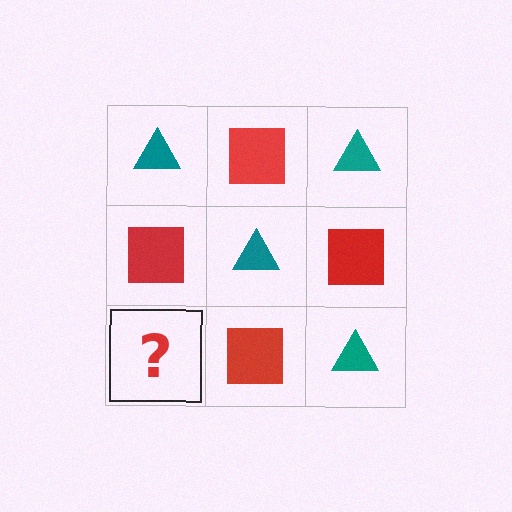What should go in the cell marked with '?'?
The missing cell should contain a teal triangle.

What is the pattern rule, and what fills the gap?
The rule is that it alternates teal triangle and red square in a checkerboard pattern. The gap should be filled with a teal triangle.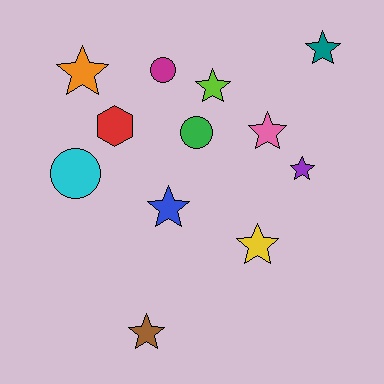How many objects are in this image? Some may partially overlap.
There are 12 objects.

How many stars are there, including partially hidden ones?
There are 8 stars.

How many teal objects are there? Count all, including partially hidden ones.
There is 1 teal object.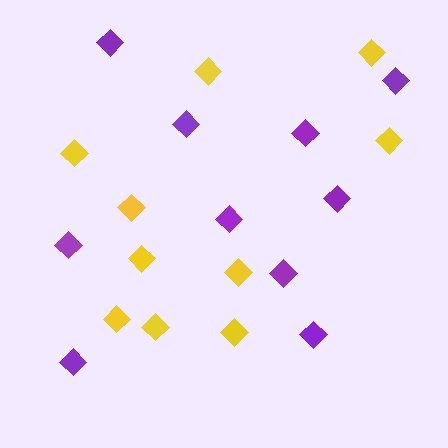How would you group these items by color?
There are 2 groups: one group of yellow diamonds (10) and one group of purple diamonds (10).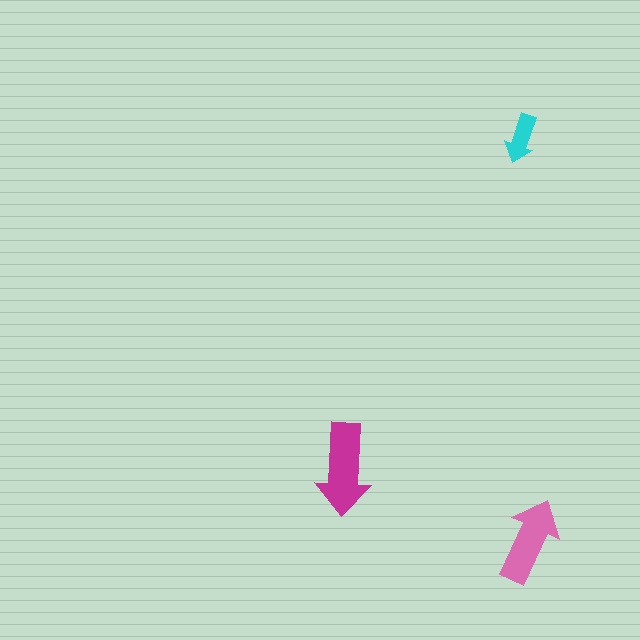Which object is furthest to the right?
The pink arrow is rightmost.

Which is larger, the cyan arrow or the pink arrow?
The pink one.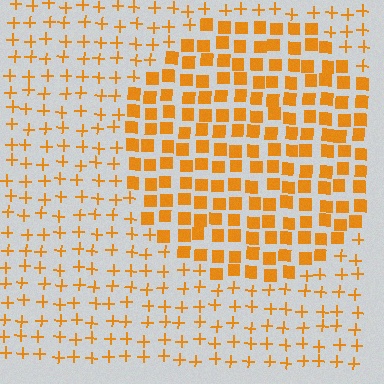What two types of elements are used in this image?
The image uses squares inside the circle region and plus signs outside it.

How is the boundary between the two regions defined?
The boundary is defined by a change in element shape: squares inside vs. plus signs outside. All elements share the same color and spacing.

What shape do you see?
I see a circle.